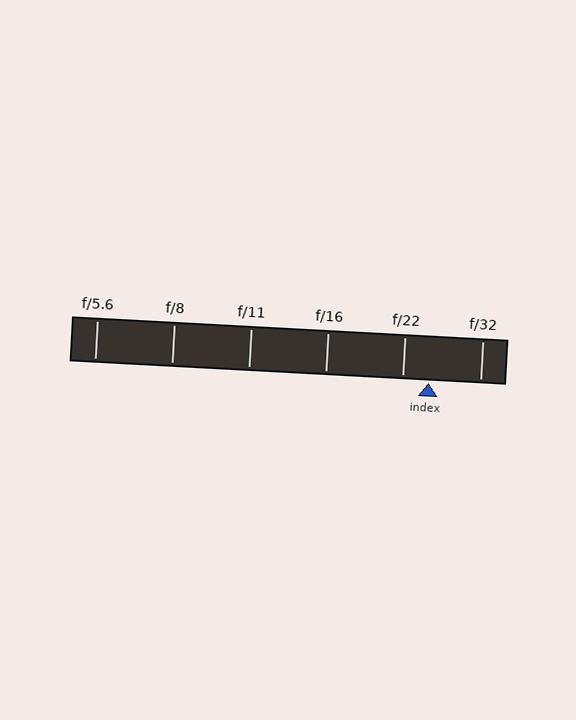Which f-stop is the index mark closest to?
The index mark is closest to f/22.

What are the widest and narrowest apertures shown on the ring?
The widest aperture shown is f/5.6 and the narrowest is f/32.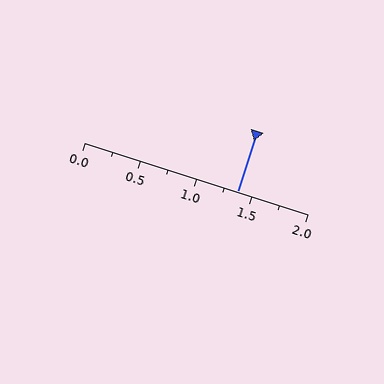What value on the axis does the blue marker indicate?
The marker indicates approximately 1.38.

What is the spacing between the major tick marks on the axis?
The major ticks are spaced 0.5 apart.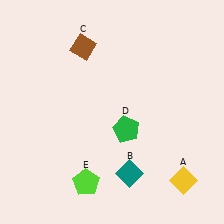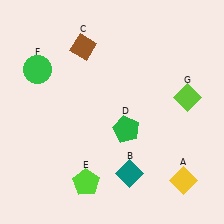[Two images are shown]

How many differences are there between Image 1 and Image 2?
There are 2 differences between the two images.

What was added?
A green circle (F), a lime diamond (G) were added in Image 2.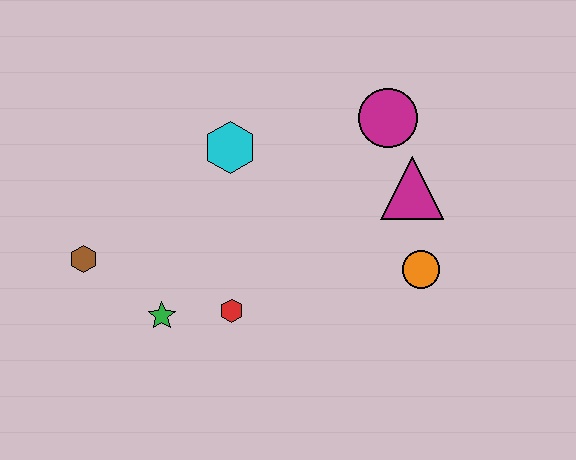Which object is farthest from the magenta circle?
The brown hexagon is farthest from the magenta circle.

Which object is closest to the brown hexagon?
The green star is closest to the brown hexagon.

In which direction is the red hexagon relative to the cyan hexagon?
The red hexagon is below the cyan hexagon.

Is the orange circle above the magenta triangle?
No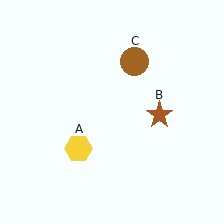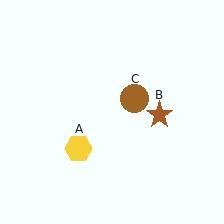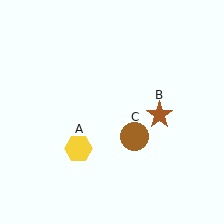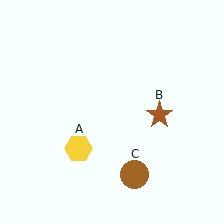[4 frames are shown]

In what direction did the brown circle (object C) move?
The brown circle (object C) moved down.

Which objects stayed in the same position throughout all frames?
Yellow hexagon (object A) and brown star (object B) remained stationary.